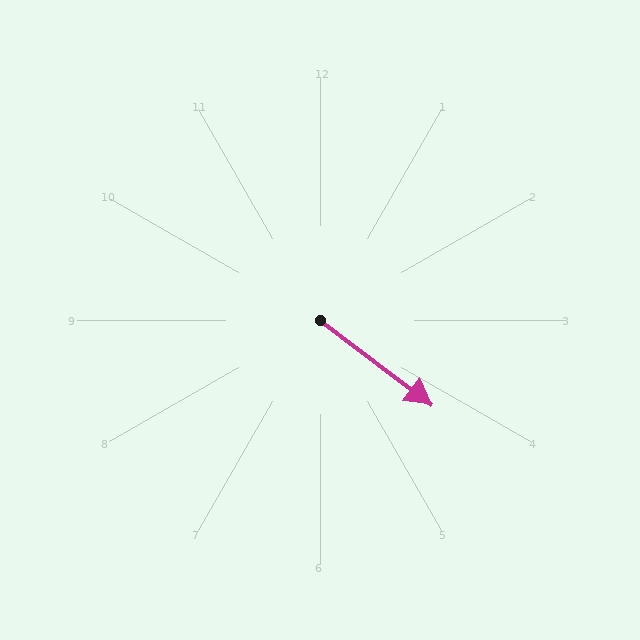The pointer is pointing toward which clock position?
Roughly 4 o'clock.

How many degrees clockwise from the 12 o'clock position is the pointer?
Approximately 127 degrees.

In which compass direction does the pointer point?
Southeast.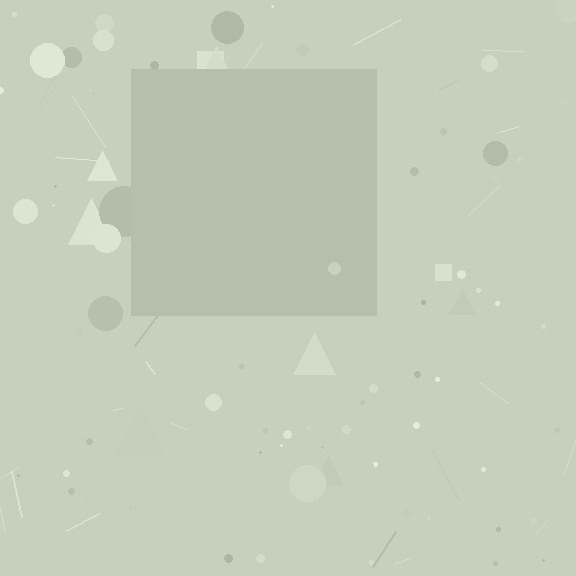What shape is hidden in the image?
A square is hidden in the image.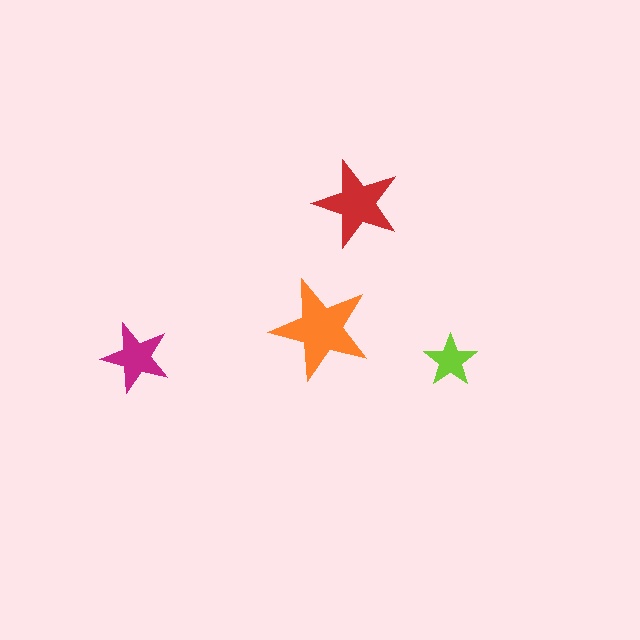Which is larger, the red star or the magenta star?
The red one.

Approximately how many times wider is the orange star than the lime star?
About 2 times wider.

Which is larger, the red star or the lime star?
The red one.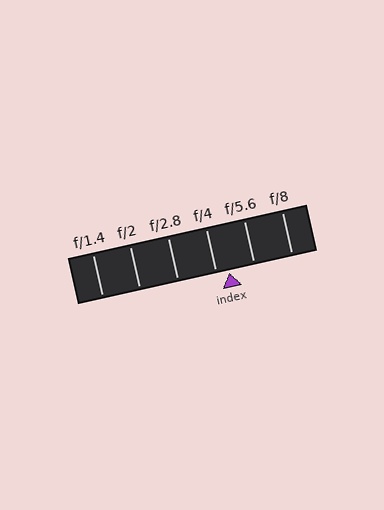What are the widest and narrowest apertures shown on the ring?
The widest aperture shown is f/1.4 and the narrowest is f/8.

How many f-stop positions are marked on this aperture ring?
There are 6 f-stop positions marked.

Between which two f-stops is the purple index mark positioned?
The index mark is between f/4 and f/5.6.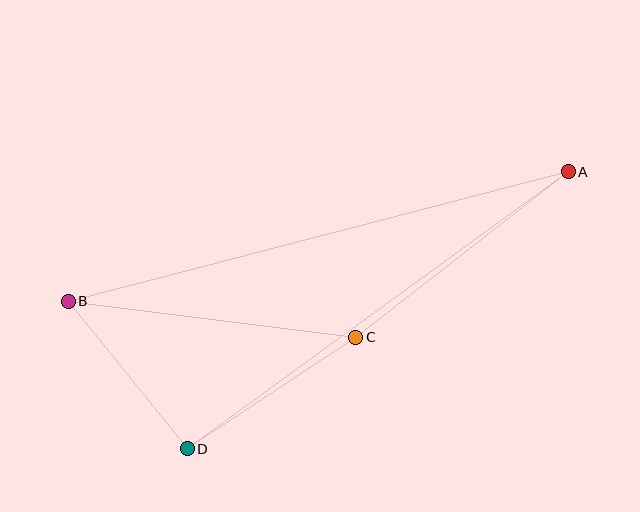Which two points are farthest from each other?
Points A and B are farthest from each other.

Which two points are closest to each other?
Points B and D are closest to each other.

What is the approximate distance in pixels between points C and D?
The distance between C and D is approximately 202 pixels.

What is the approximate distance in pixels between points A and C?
The distance between A and C is approximately 270 pixels.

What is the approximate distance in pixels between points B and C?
The distance between B and C is approximately 289 pixels.